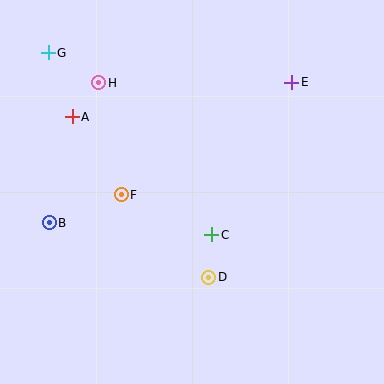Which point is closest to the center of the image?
Point C at (212, 235) is closest to the center.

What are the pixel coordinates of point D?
Point D is at (209, 277).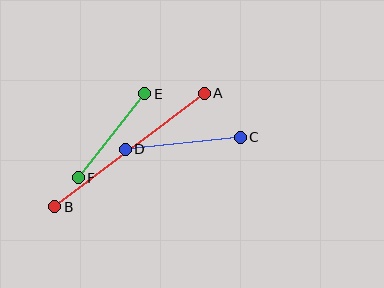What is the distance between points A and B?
The distance is approximately 188 pixels.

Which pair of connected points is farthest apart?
Points A and B are farthest apart.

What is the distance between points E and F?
The distance is approximately 107 pixels.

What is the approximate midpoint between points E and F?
The midpoint is at approximately (112, 136) pixels.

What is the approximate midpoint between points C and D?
The midpoint is at approximately (183, 143) pixels.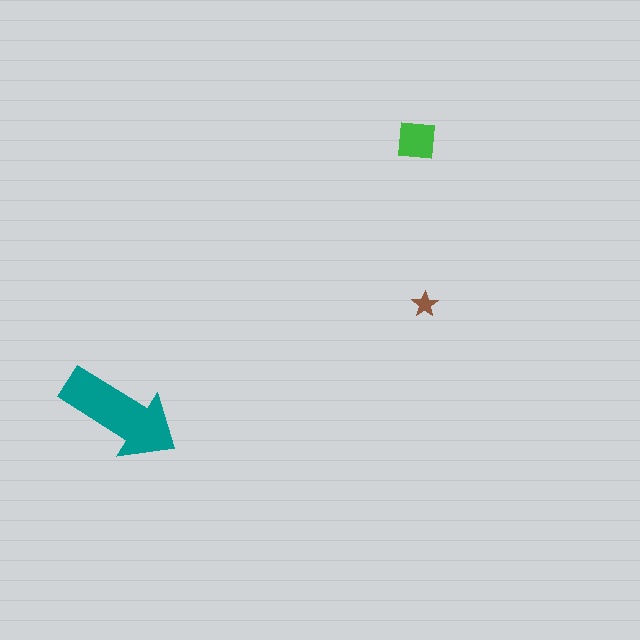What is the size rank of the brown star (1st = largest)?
3rd.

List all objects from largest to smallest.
The teal arrow, the green square, the brown star.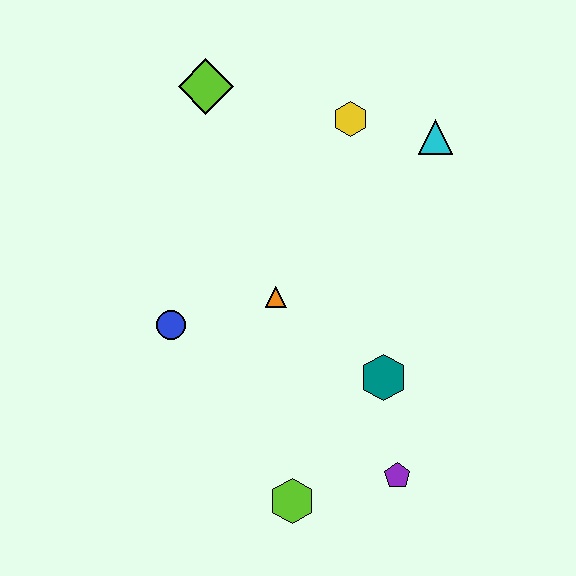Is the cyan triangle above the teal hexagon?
Yes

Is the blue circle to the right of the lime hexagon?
No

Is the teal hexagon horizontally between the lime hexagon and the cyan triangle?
Yes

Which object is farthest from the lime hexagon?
The lime diamond is farthest from the lime hexagon.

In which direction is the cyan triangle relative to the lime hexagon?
The cyan triangle is above the lime hexagon.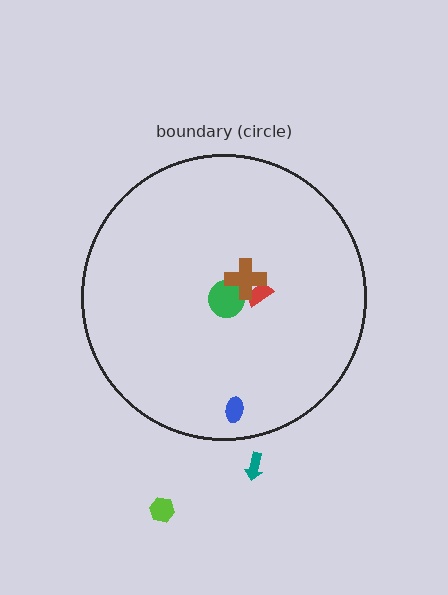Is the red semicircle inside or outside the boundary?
Inside.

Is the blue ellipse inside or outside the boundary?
Inside.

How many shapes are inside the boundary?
4 inside, 2 outside.